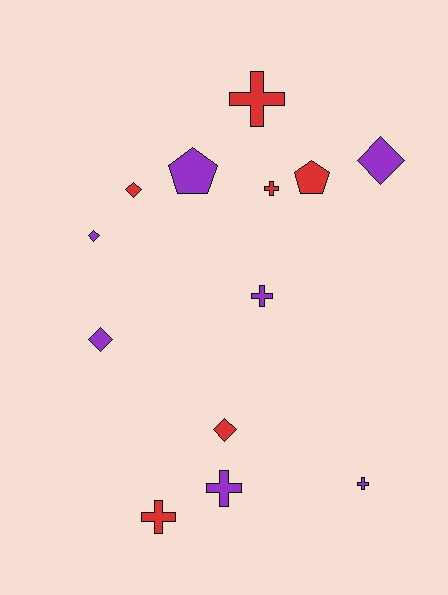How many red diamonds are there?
There are 2 red diamonds.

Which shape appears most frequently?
Cross, with 6 objects.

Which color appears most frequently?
Purple, with 7 objects.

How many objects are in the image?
There are 13 objects.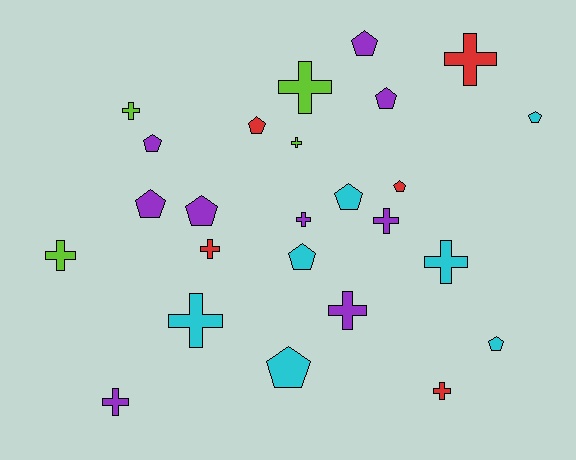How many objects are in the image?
There are 25 objects.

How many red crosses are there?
There are 3 red crosses.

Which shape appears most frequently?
Cross, with 13 objects.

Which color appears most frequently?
Purple, with 9 objects.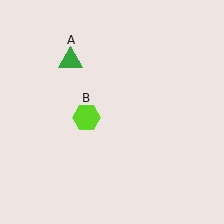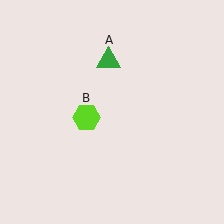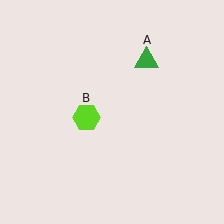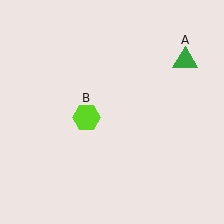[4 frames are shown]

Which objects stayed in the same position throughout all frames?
Lime hexagon (object B) remained stationary.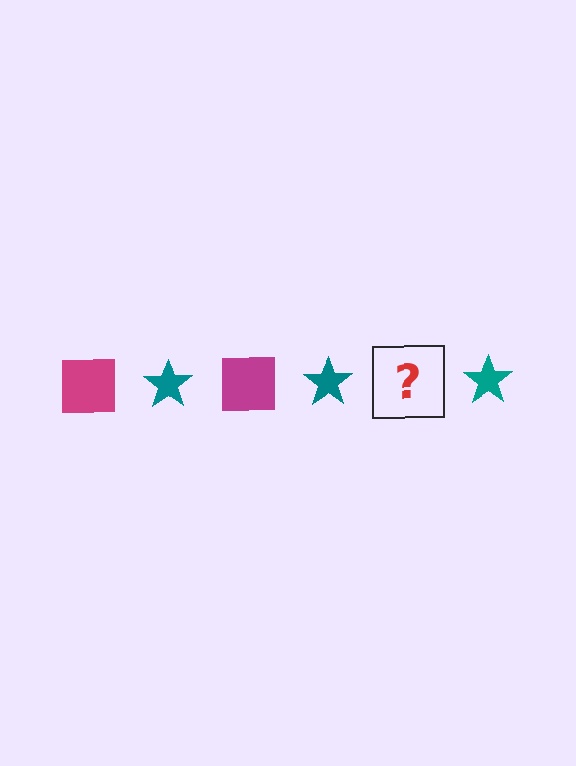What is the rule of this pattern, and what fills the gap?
The rule is that the pattern alternates between magenta square and teal star. The gap should be filled with a magenta square.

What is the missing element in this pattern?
The missing element is a magenta square.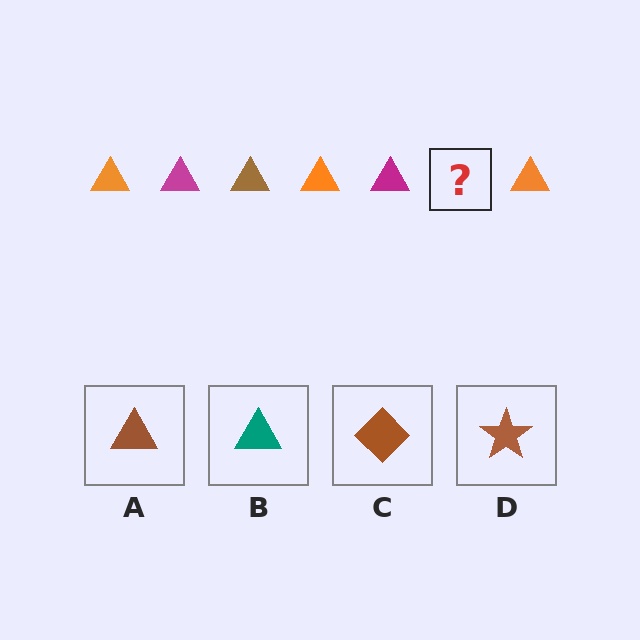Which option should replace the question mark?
Option A.